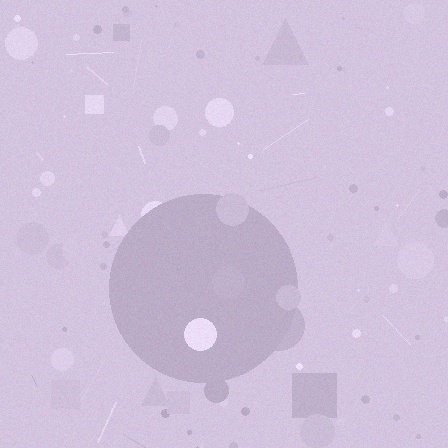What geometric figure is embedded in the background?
A circle is embedded in the background.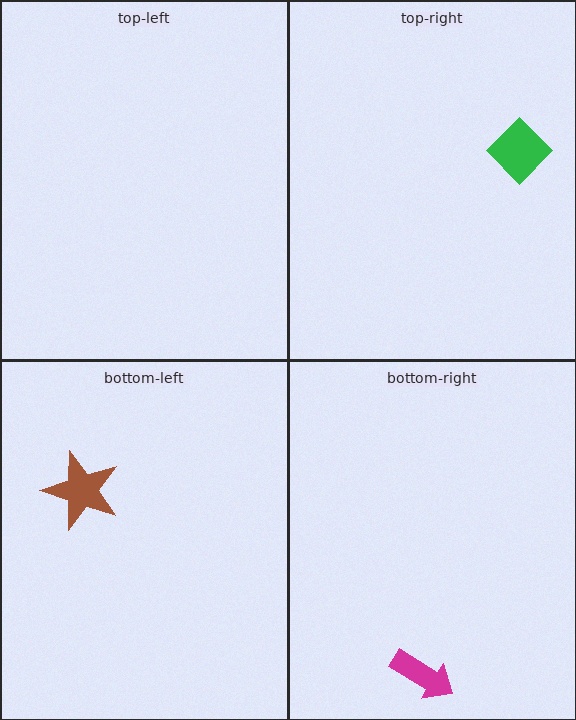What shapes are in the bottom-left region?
The brown star.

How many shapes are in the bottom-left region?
1.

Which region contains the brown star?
The bottom-left region.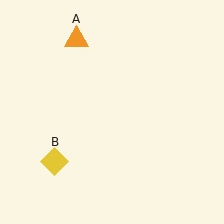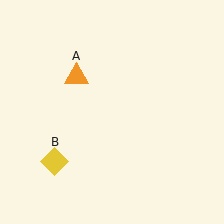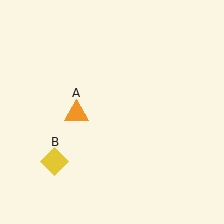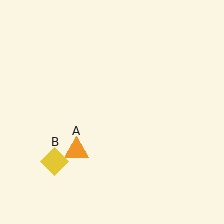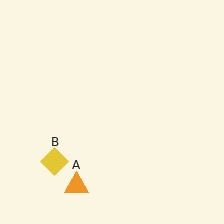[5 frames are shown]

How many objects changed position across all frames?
1 object changed position: orange triangle (object A).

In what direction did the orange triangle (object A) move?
The orange triangle (object A) moved down.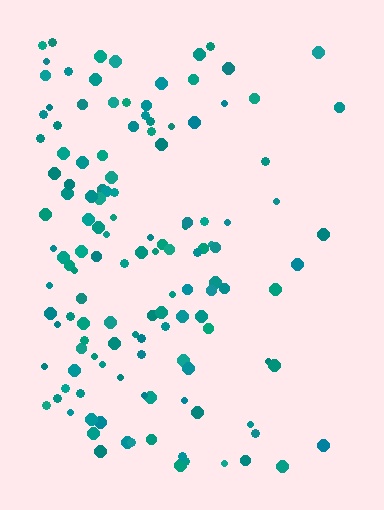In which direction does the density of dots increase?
From right to left, with the left side densest.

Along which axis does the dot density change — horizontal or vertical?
Horizontal.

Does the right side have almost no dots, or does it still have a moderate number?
Still a moderate number, just noticeably fewer than the left.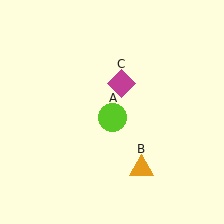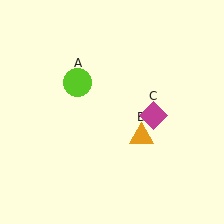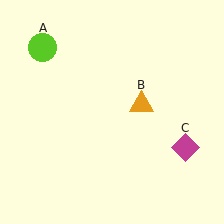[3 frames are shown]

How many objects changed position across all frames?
3 objects changed position: lime circle (object A), orange triangle (object B), magenta diamond (object C).